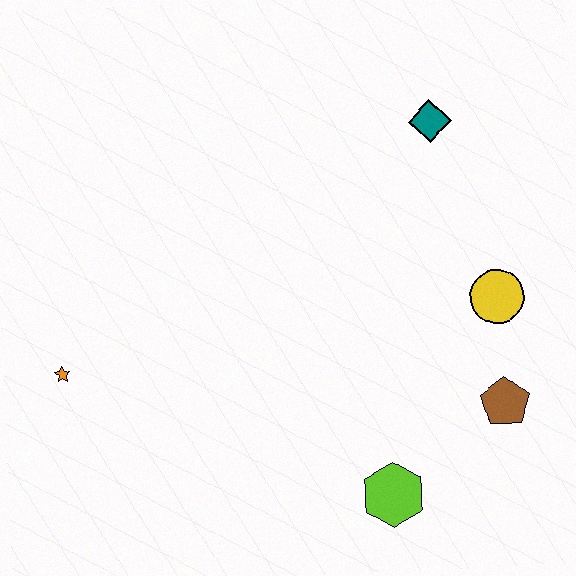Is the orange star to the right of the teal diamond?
No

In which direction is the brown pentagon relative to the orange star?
The brown pentagon is to the right of the orange star.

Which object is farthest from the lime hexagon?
The teal diamond is farthest from the lime hexagon.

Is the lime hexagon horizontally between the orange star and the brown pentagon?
Yes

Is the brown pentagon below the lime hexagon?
No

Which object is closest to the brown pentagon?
The yellow circle is closest to the brown pentagon.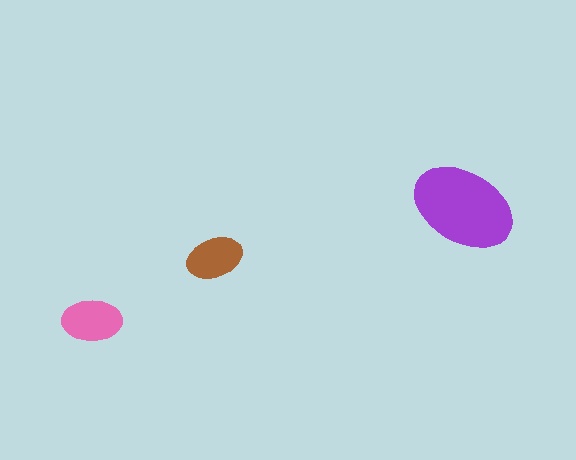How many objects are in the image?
There are 3 objects in the image.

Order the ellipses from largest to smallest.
the purple one, the pink one, the brown one.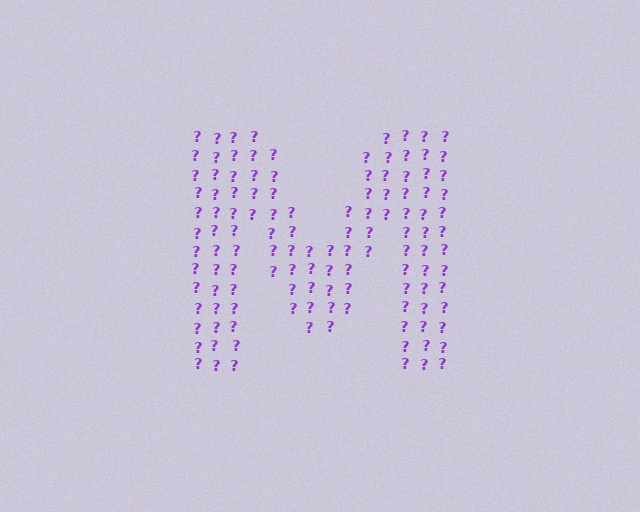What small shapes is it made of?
It is made of small question marks.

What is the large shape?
The large shape is the letter M.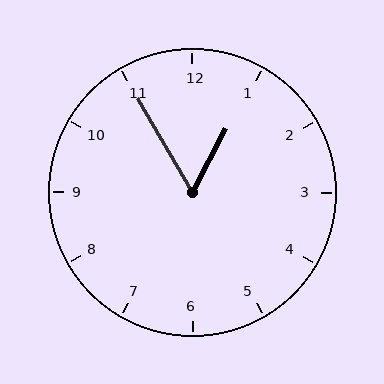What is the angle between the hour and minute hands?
Approximately 58 degrees.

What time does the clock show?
12:55.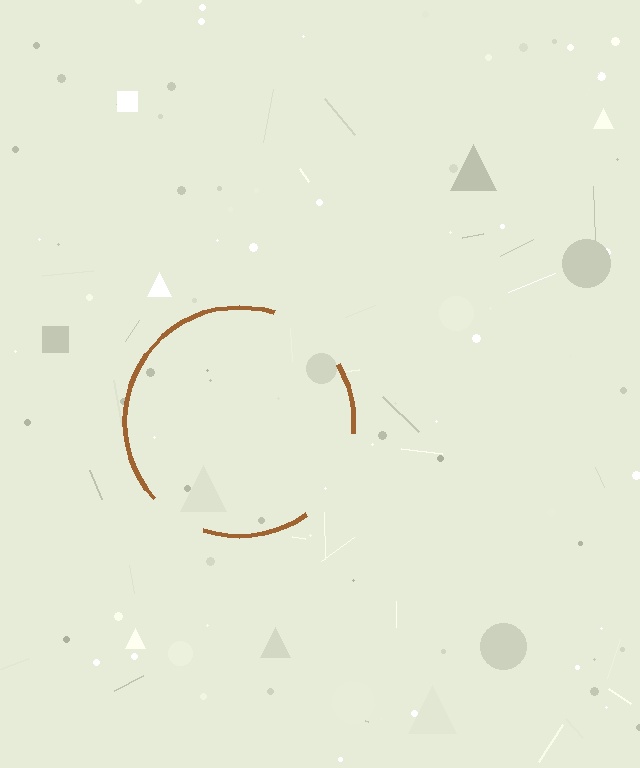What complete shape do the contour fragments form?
The contour fragments form a circle.